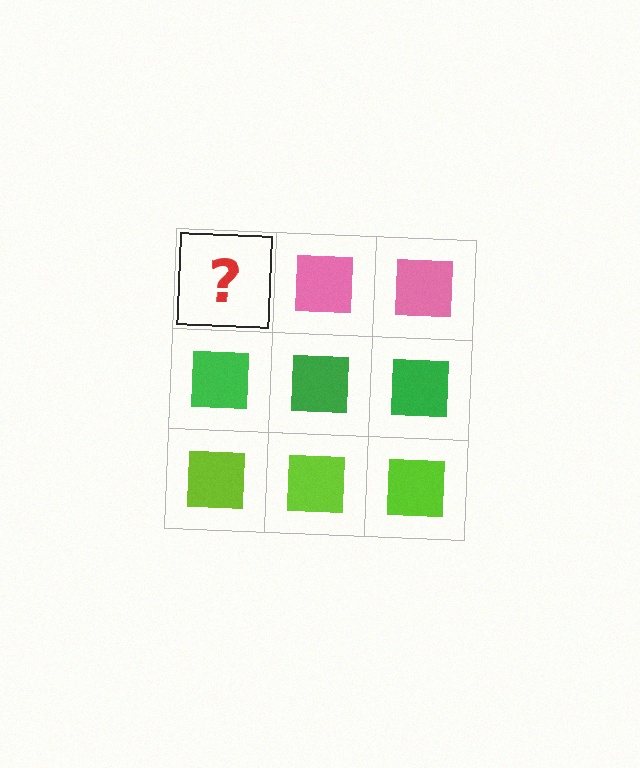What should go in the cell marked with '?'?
The missing cell should contain a pink square.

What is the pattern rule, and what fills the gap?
The rule is that each row has a consistent color. The gap should be filled with a pink square.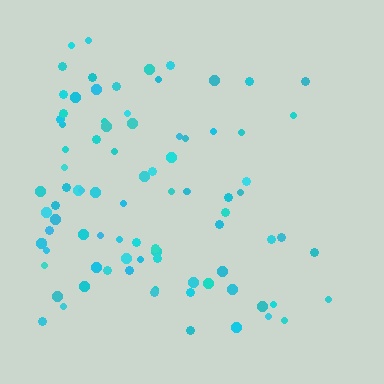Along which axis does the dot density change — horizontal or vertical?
Horizontal.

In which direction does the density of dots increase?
From right to left, with the left side densest.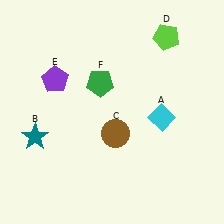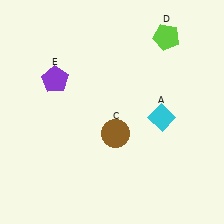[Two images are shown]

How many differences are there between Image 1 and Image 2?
There are 2 differences between the two images.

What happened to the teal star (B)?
The teal star (B) was removed in Image 2. It was in the bottom-left area of Image 1.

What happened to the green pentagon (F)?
The green pentagon (F) was removed in Image 2. It was in the top-left area of Image 1.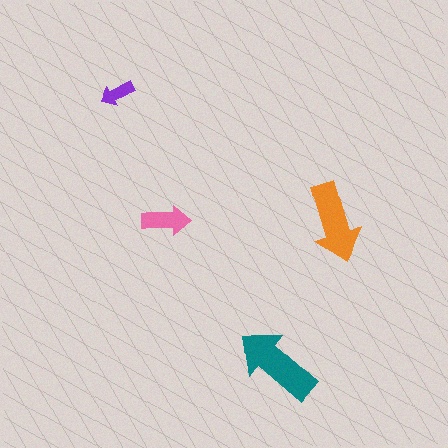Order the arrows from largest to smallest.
the teal one, the orange one, the pink one, the purple one.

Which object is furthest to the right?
The orange arrow is rightmost.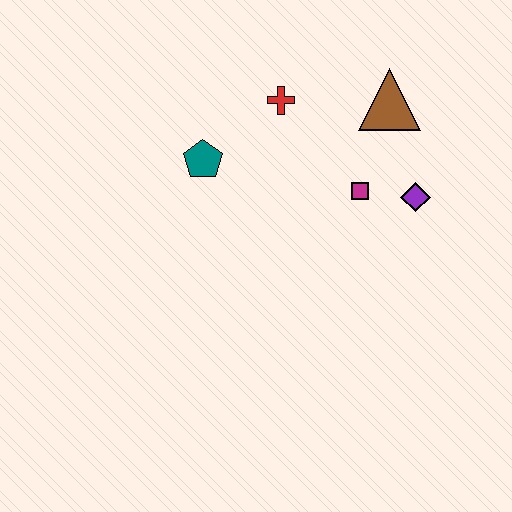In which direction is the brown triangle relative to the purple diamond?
The brown triangle is above the purple diamond.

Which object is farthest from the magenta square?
The teal pentagon is farthest from the magenta square.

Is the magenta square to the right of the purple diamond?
No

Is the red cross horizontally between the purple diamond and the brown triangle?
No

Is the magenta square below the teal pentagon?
Yes